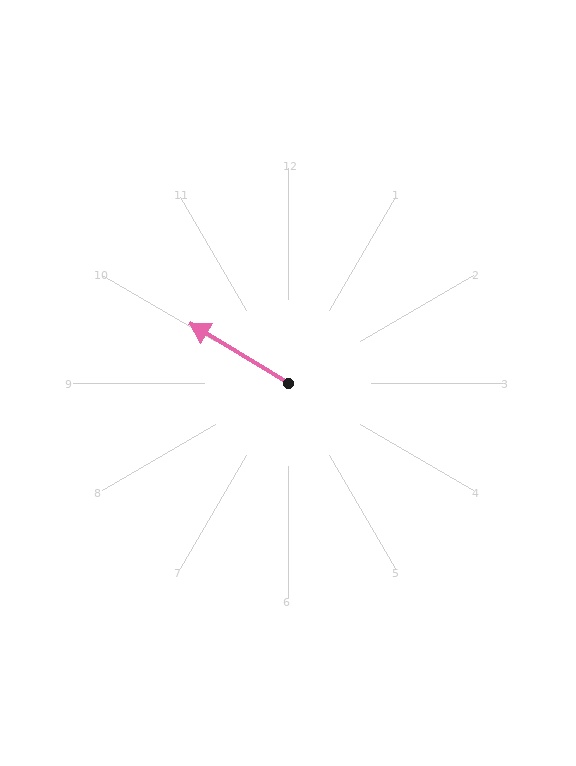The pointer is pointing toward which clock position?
Roughly 10 o'clock.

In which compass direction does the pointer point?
Northwest.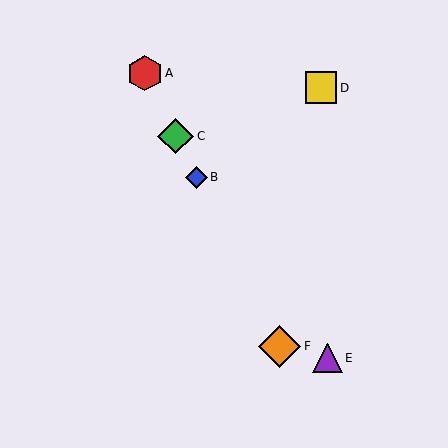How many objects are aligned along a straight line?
4 objects (A, B, C, F) are aligned along a straight line.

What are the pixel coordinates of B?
Object B is at (196, 177).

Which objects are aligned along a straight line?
Objects A, B, C, F are aligned along a straight line.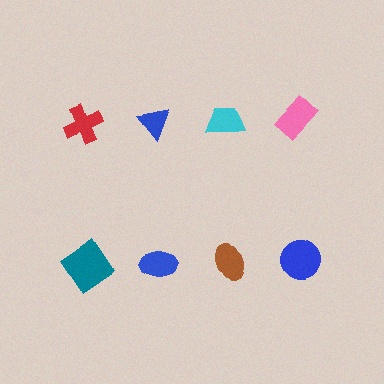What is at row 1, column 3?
A cyan trapezoid.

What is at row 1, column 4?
A pink rectangle.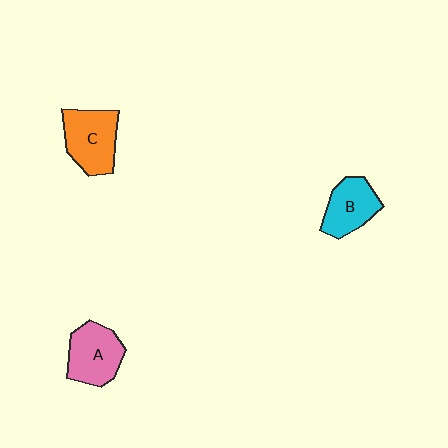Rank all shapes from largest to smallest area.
From largest to smallest: C (orange), A (pink), B (cyan).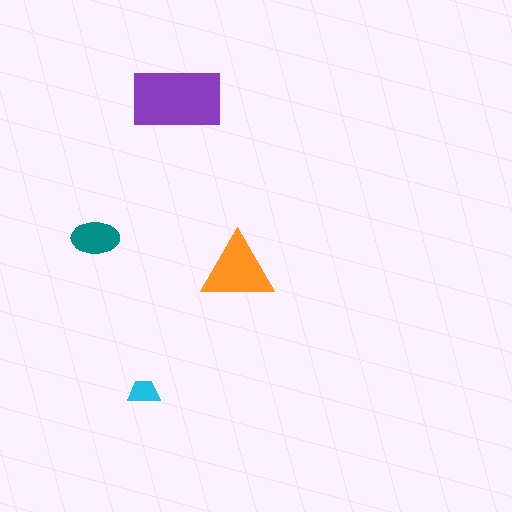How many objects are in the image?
There are 4 objects in the image.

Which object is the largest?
The purple rectangle.